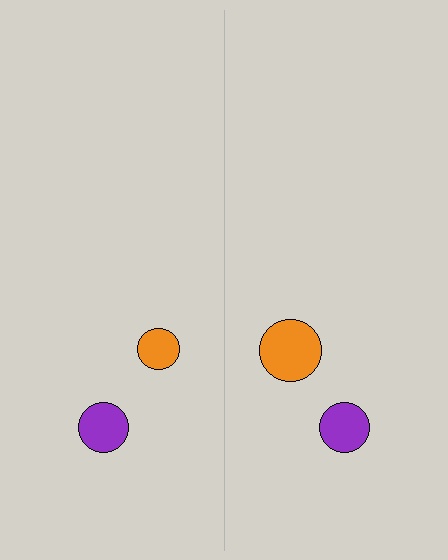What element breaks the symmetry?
The orange circle on the right side has a different size than its mirror counterpart.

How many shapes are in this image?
There are 4 shapes in this image.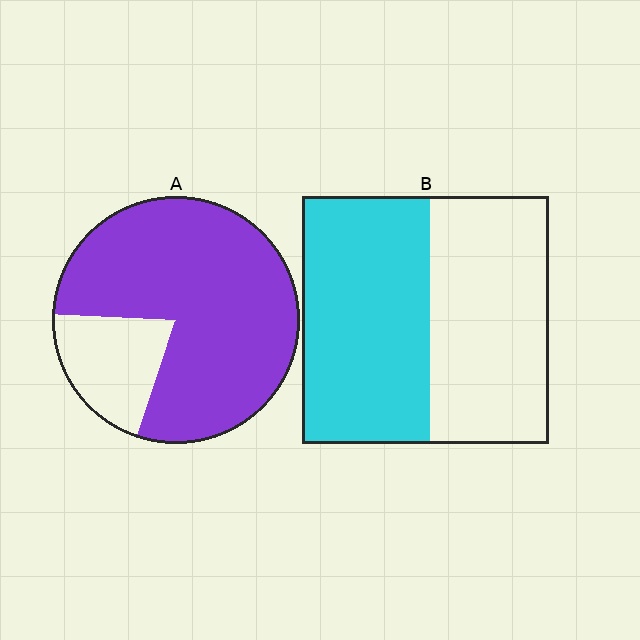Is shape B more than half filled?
Roughly half.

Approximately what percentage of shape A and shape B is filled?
A is approximately 80% and B is approximately 50%.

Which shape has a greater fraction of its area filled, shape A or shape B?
Shape A.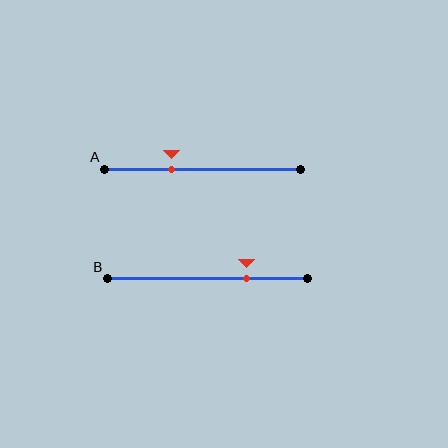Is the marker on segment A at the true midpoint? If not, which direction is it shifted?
No, the marker on segment A is shifted to the left by about 16% of the segment length.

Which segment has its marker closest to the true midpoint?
Segment A has its marker closest to the true midpoint.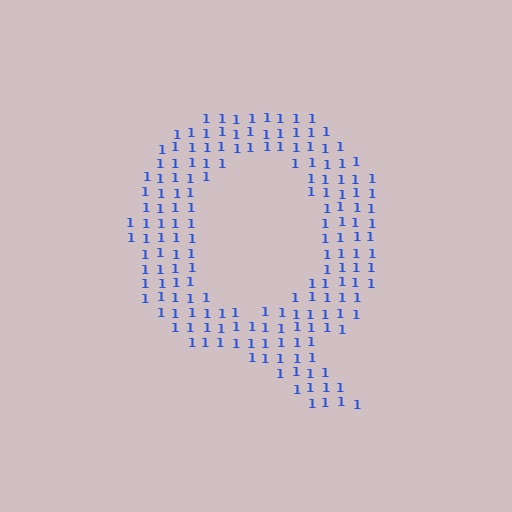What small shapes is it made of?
It is made of small digit 1's.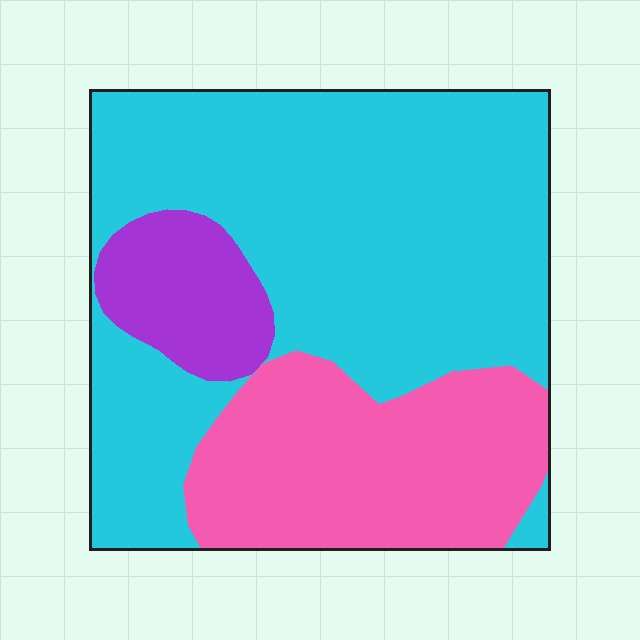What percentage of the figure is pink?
Pink takes up about one quarter (1/4) of the figure.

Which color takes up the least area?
Purple, at roughly 10%.